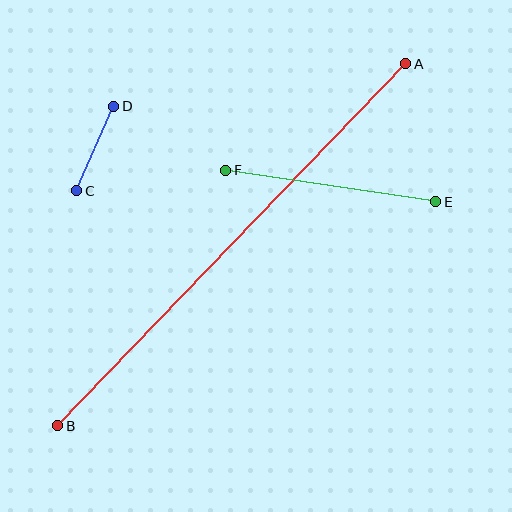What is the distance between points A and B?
The distance is approximately 503 pixels.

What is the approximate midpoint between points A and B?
The midpoint is at approximately (232, 245) pixels.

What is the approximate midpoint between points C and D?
The midpoint is at approximately (95, 149) pixels.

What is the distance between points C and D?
The distance is approximately 92 pixels.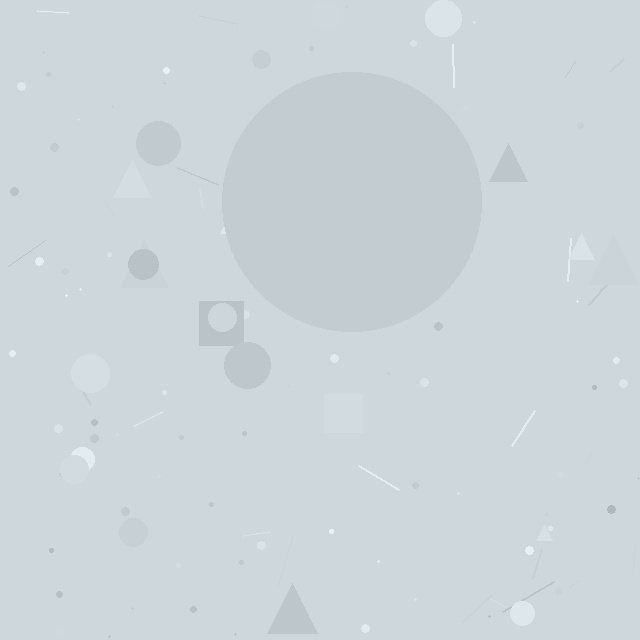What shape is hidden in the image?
A circle is hidden in the image.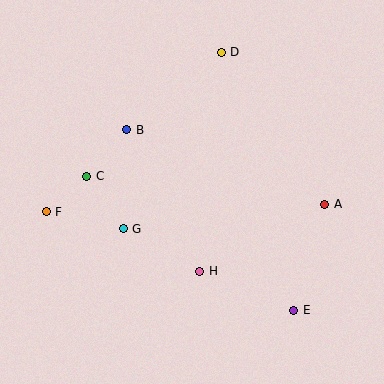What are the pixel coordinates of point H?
Point H is at (200, 271).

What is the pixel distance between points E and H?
The distance between E and H is 102 pixels.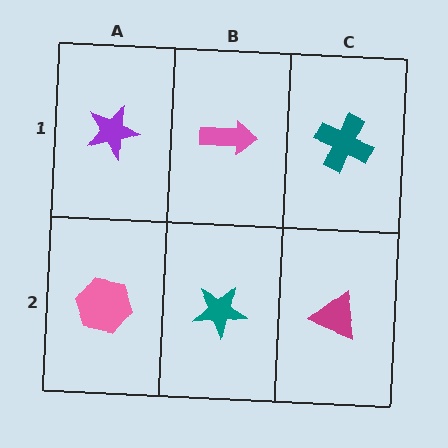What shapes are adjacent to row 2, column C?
A teal cross (row 1, column C), a teal star (row 2, column B).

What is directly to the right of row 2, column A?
A teal star.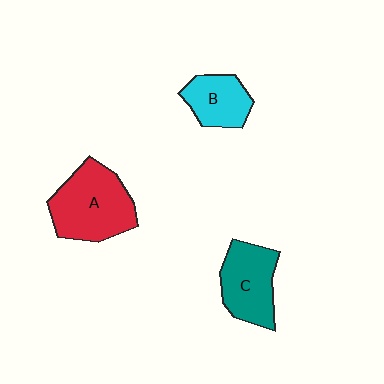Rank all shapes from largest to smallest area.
From largest to smallest: A (red), C (teal), B (cyan).